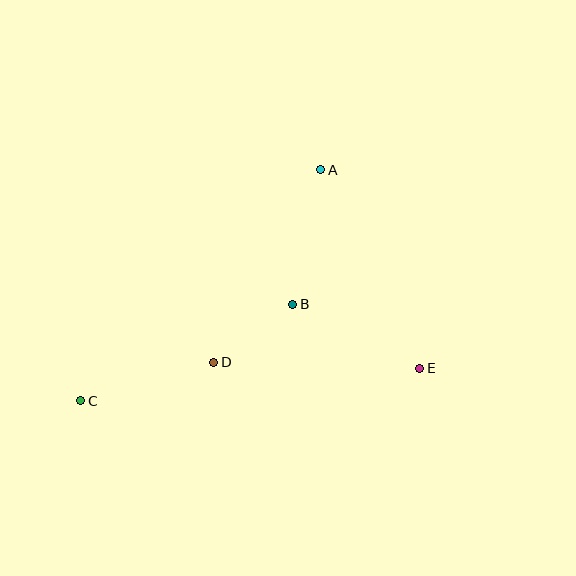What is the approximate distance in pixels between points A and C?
The distance between A and C is approximately 333 pixels.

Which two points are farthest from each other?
Points C and E are farthest from each other.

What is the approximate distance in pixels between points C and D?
The distance between C and D is approximately 139 pixels.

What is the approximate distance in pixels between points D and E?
The distance between D and E is approximately 206 pixels.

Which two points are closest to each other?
Points B and D are closest to each other.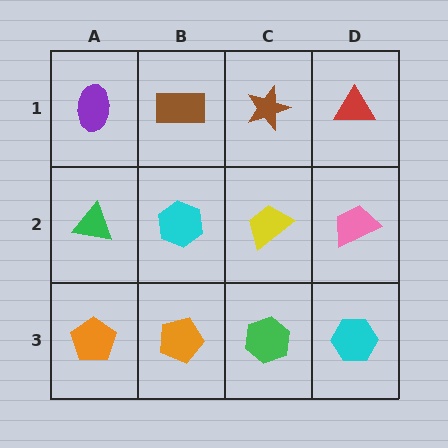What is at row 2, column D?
A pink trapezoid.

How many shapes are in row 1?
4 shapes.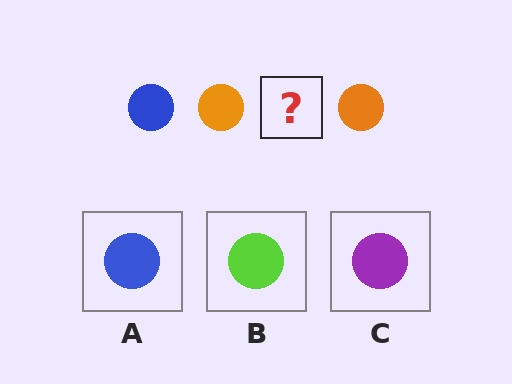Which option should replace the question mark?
Option A.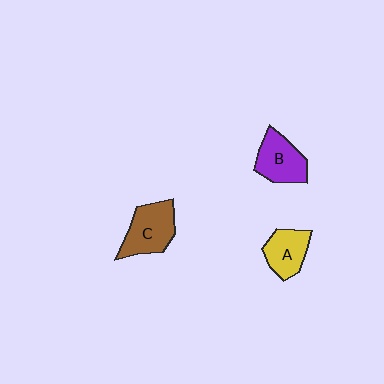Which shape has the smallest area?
Shape A (yellow).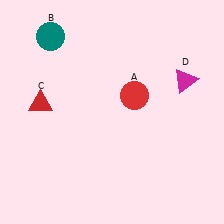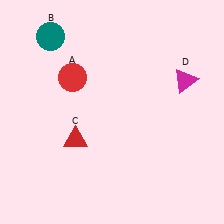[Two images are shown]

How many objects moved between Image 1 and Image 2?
2 objects moved between the two images.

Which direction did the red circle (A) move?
The red circle (A) moved left.